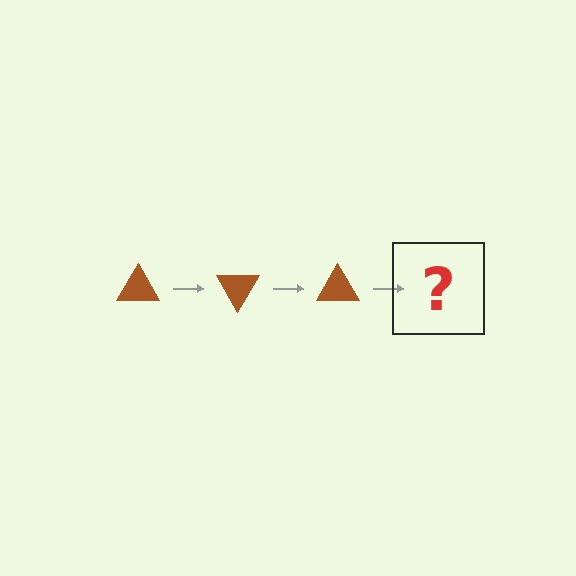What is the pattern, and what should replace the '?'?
The pattern is that the triangle rotates 60 degrees each step. The '?' should be a brown triangle rotated 180 degrees.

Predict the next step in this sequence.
The next step is a brown triangle rotated 180 degrees.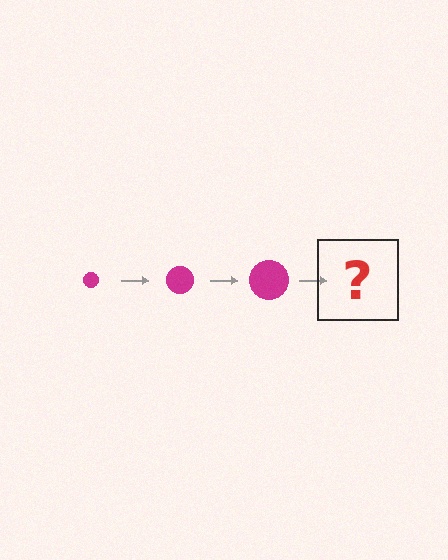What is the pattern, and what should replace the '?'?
The pattern is that the circle gets progressively larger each step. The '?' should be a magenta circle, larger than the previous one.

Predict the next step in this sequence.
The next step is a magenta circle, larger than the previous one.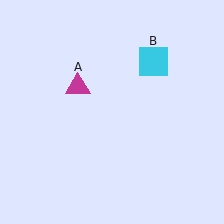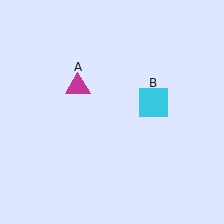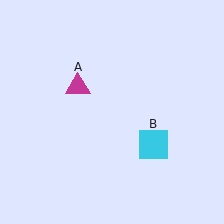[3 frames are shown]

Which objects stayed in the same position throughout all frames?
Magenta triangle (object A) remained stationary.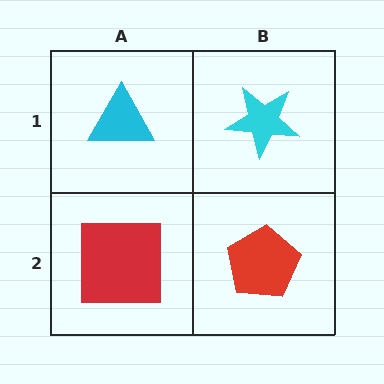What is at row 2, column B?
A red pentagon.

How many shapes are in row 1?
2 shapes.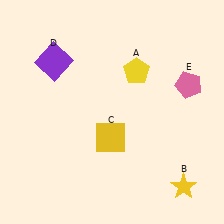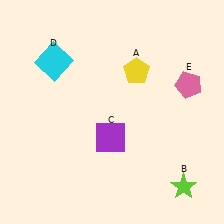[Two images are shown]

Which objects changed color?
B changed from yellow to lime. C changed from yellow to purple. D changed from purple to cyan.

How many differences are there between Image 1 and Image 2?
There are 3 differences between the two images.